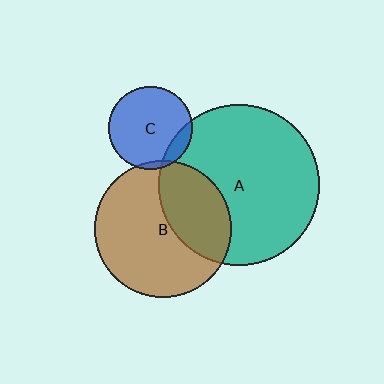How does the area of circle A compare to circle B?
Approximately 1.4 times.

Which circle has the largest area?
Circle A (teal).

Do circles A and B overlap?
Yes.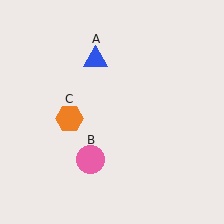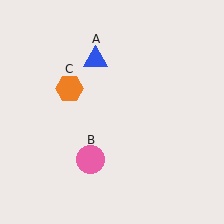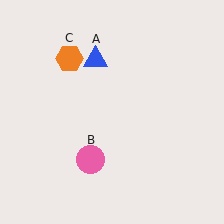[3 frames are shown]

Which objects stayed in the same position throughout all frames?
Blue triangle (object A) and pink circle (object B) remained stationary.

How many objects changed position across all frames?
1 object changed position: orange hexagon (object C).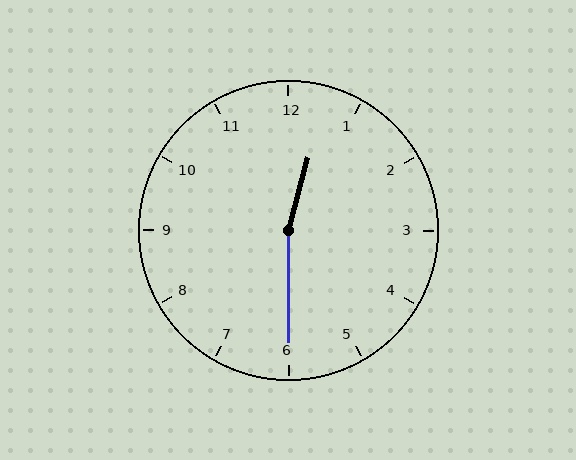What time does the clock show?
12:30.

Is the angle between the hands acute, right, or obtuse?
It is obtuse.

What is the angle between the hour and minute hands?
Approximately 165 degrees.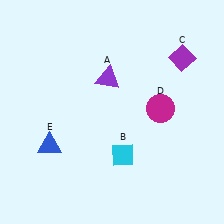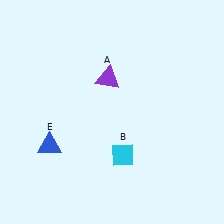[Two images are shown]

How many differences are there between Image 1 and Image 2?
There are 2 differences between the two images.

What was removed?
The magenta circle (D), the purple diamond (C) were removed in Image 2.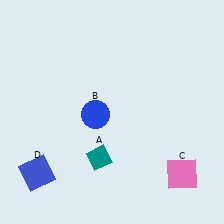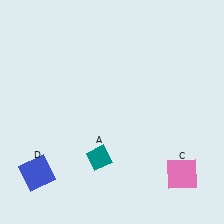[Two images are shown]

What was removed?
The blue circle (B) was removed in Image 2.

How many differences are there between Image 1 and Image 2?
There is 1 difference between the two images.